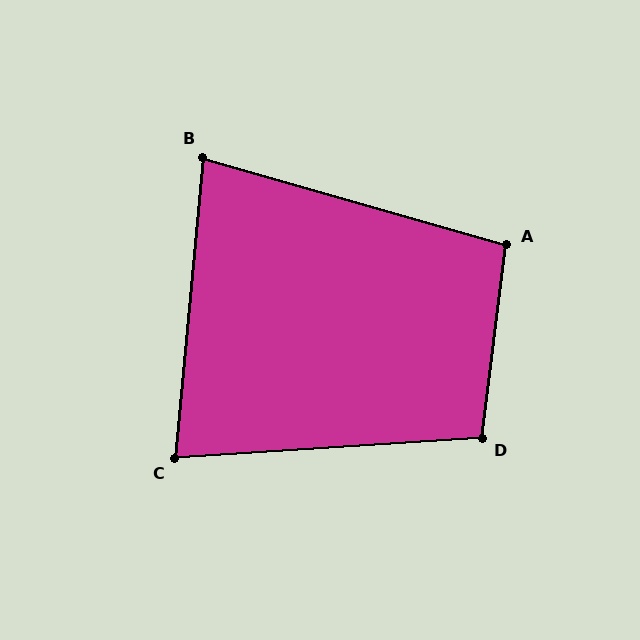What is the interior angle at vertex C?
Approximately 81 degrees (acute).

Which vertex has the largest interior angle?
D, at approximately 101 degrees.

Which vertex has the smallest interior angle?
B, at approximately 79 degrees.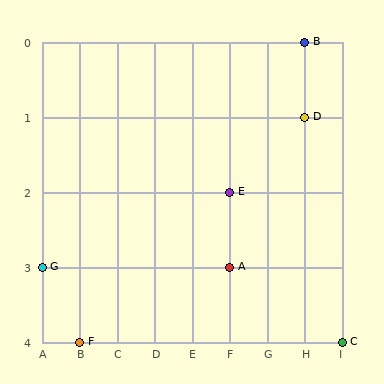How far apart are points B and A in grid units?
Points B and A are 2 columns and 3 rows apart (about 3.6 grid units diagonally).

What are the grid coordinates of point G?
Point G is at grid coordinates (A, 3).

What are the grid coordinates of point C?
Point C is at grid coordinates (I, 4).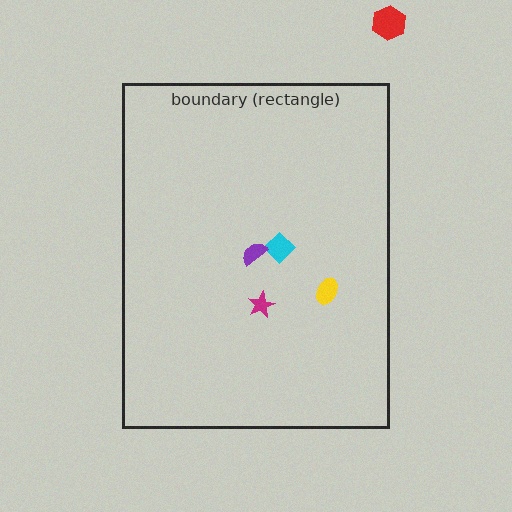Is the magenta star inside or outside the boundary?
Inside.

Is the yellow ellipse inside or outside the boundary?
Inside.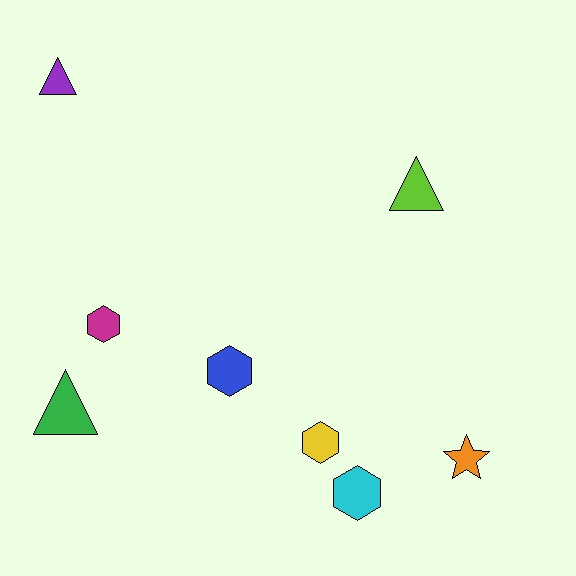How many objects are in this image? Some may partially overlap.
There are 8 objects.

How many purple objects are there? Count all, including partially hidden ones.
There is 1 purple object.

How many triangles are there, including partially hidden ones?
There are 3 triangles.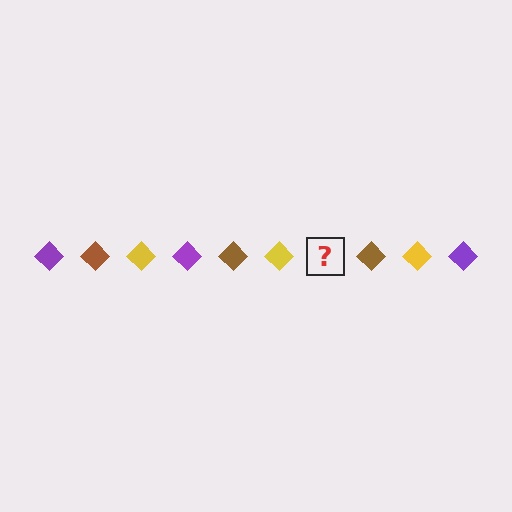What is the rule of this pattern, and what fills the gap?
The rule is that the pattern cycles through purple, brown, yellow diamonds. The gap should be filled with a purple diamond.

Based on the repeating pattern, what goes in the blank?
The blank should be a purple diamond.